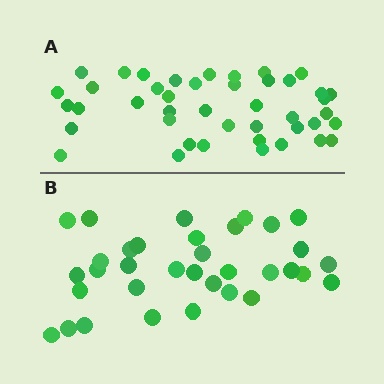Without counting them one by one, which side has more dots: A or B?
Region A (the top region) has more dots.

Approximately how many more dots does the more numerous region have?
Region A has roughly 8 or so more dots than region B.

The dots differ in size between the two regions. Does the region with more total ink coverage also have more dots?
No. Region B has more total ink coverage because its dots are larger, but region A actually contains more individual dots. Total area can be misleading — the number of items is what matters here.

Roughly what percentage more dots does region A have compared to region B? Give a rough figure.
About 25% more.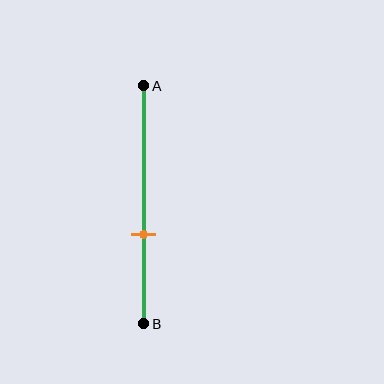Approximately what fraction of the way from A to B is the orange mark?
The orange mark is approximately 60% of the way from A to B.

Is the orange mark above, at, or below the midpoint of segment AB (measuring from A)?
The orange mark is below the midpoint of segment AB.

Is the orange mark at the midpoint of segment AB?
No, the mark is at about 60% from A, not at the 50% midpoint.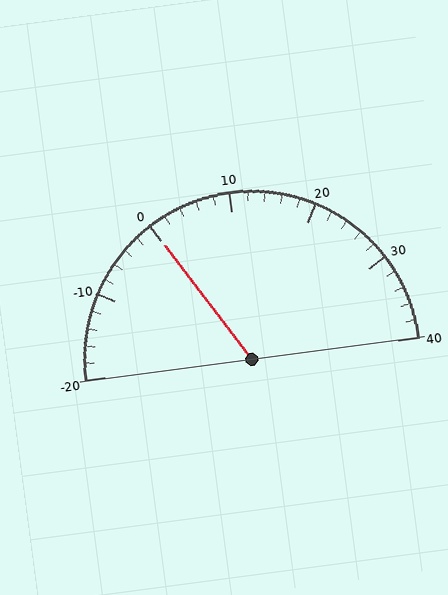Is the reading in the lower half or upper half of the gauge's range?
The reading is in the lower half of the range (-20 to 40).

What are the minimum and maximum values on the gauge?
The gauge ranges from -20 to 40.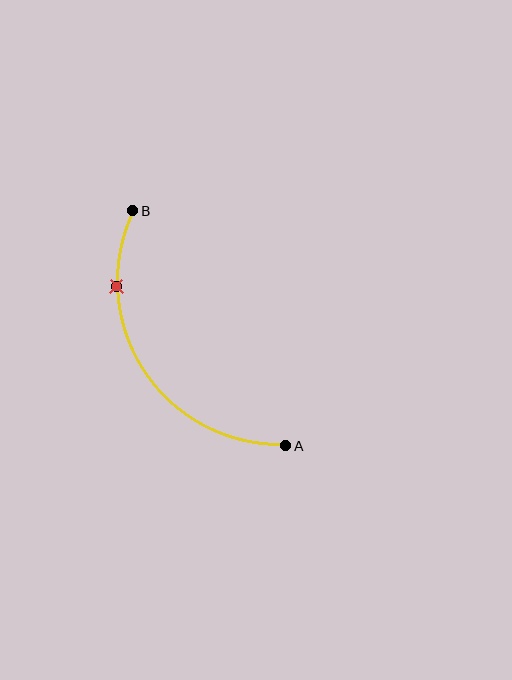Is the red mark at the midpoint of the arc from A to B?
No. The red mark lies on the arc but is closer to endpoint B. The arc midpoint would be at the point on the curve equidistant along the arc from both A and B.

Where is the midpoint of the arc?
The arc midpoint is the point on the curve farthest from the straight line joining A and B. It sits to the left of that line.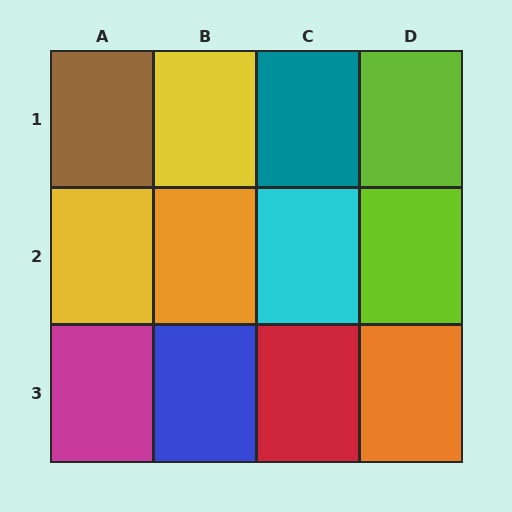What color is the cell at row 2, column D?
Lime.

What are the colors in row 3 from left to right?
Magenta, blue, red, orange.